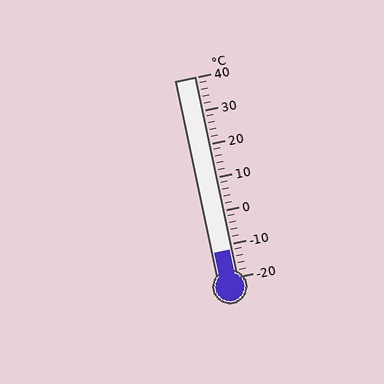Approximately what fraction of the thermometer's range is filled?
The thermometer is filled to approximately 15% of its range.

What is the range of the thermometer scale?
The thermometer scale ranges from -20°C to 40°C.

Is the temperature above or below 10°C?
The temperature is below 10°C.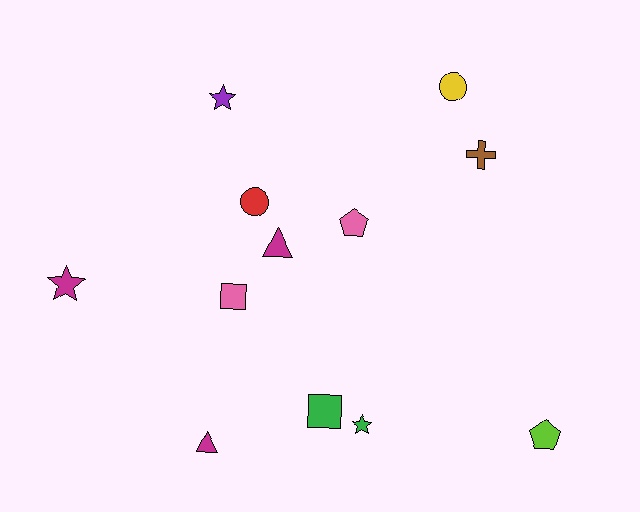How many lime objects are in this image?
There is 1 lime object.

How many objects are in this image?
There are 12 objects.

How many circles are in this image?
There are 2 circles.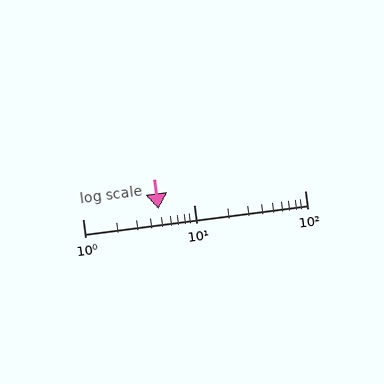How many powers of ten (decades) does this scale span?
The scale spans 2 decades, from 1 to 100.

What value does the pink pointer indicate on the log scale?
The pointer indicates approximately 4.8.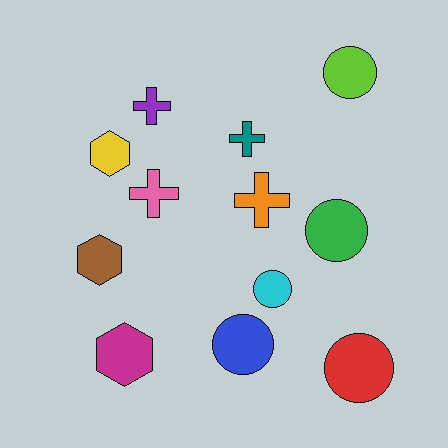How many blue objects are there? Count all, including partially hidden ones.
There is 1 blue object.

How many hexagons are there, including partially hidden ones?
There are 3 hexagons.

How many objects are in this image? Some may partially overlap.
There are 12 objects.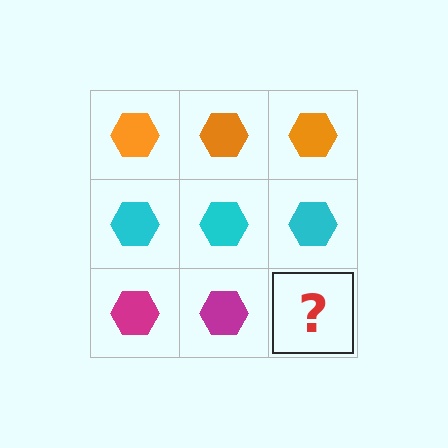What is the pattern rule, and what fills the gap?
The rule is that each row has a consistent color. The gap should be filled with a magenta hexagon.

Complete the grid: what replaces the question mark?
The question mark should be replaced with a magenta hexagon.